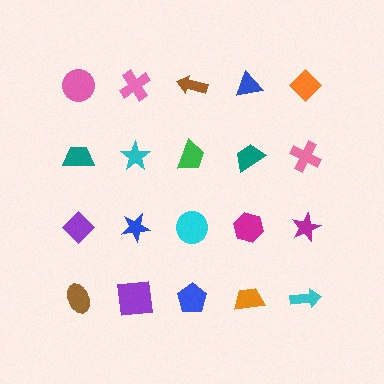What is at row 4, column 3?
A blue pentagon.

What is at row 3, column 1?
A purple diamond.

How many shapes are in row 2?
5 shapes.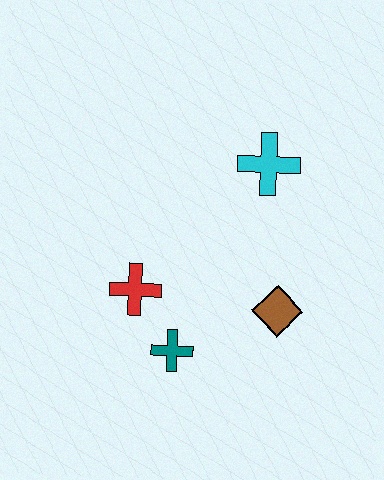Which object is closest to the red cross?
The teal cross is closest to the red cross.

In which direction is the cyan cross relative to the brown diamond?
The cyan cross is above the brown diamond.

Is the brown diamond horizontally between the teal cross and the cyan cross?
No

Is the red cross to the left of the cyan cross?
Yes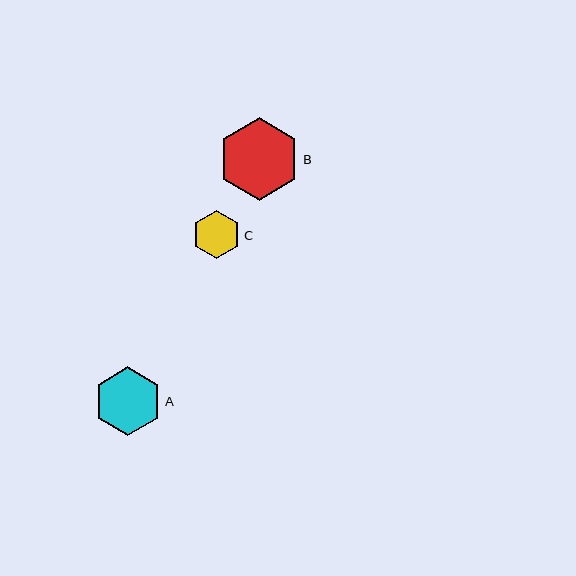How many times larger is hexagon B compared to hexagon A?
Hexagon B is approximately 1.2 times the size of hexagon A.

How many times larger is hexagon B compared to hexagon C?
Hexagon B is approximately 1.7 times the size of hexagon C.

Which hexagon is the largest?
Hexagon B is the largest with a size of approximately 82 pixels.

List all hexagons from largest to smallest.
From largest to smallest: B, A, C.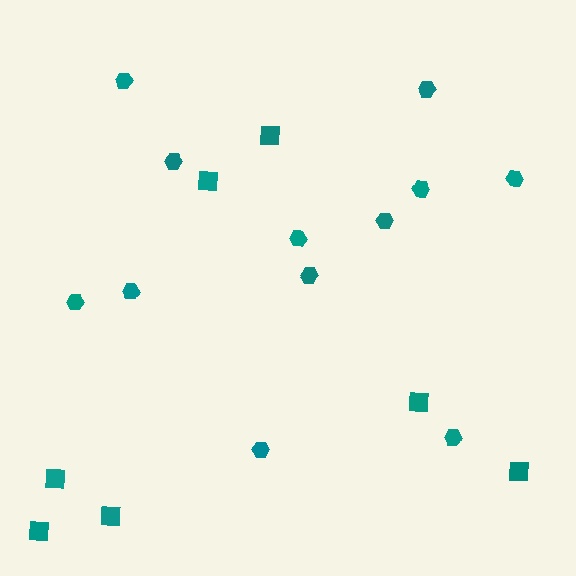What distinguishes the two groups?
There are 2 groups: one group of hexagons (12) and one group of squares (7).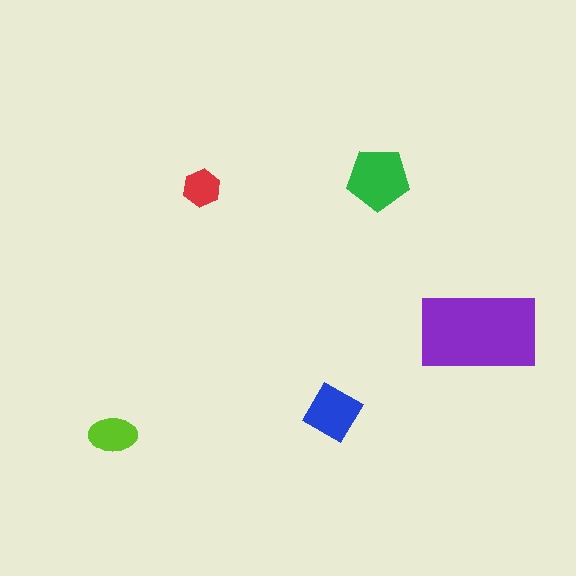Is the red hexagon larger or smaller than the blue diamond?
Smaller.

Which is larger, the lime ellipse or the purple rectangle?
The purple rectangle.